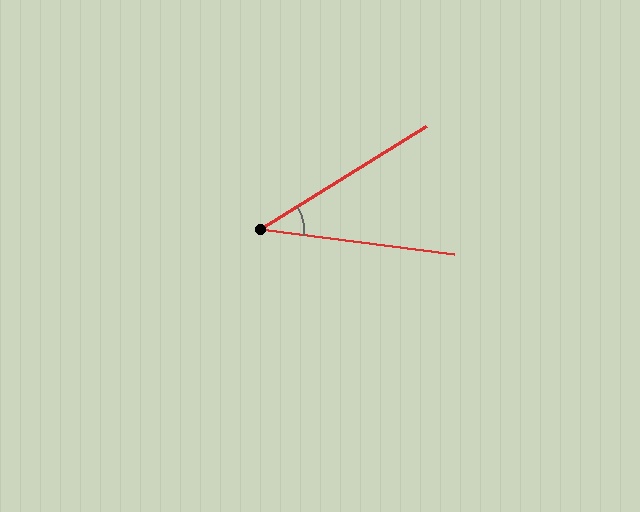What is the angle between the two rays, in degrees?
Approximately 39 degrees.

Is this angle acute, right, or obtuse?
It is acute.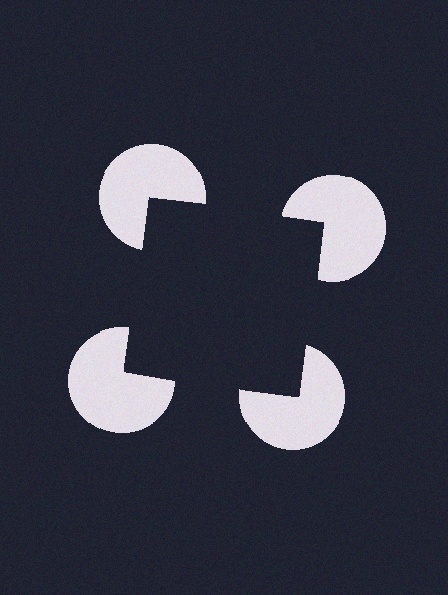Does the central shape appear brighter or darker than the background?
It typically appears slightly darker than the background, even though no actual brightness change is drawn.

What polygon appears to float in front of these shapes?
An illusory square — its edges are inferred from the aligned wedge cuts in the pac-man discs, not physically drawn.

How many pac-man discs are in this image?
There are 4 — one at each vertex of the illusory square.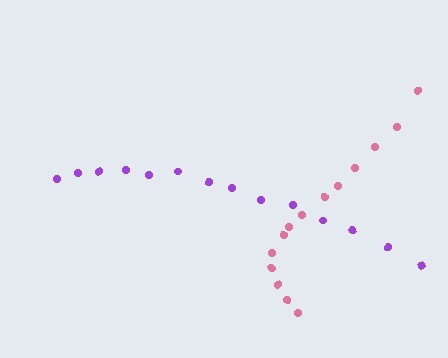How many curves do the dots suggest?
There are 2 distinct paths.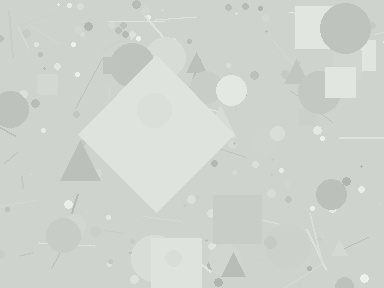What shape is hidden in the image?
A diamond is hidden in the image.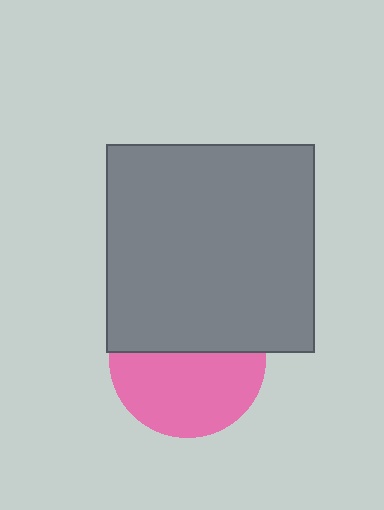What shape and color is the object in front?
The object in front is a gray square.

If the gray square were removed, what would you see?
You would see the complete pink circle.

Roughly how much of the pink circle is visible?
About half of it is visible (roughly 54%).